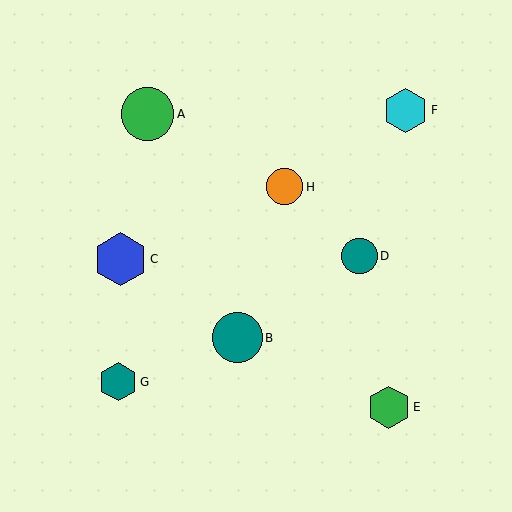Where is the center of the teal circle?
The center of the teal circle is at (237, 338).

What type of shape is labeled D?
Shape D is a teal circle.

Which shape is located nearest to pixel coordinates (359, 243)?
The teal circle (labeled D) at (360, 256) is nearest to that location.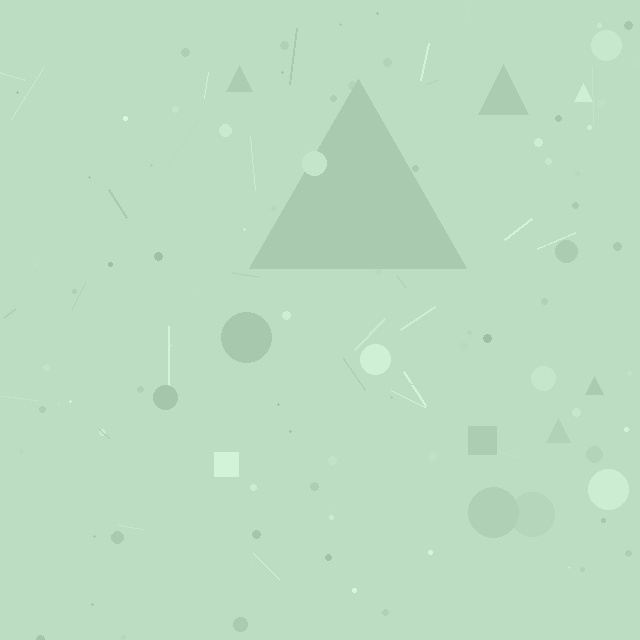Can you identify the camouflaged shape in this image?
The camouflaged shape is a triangle.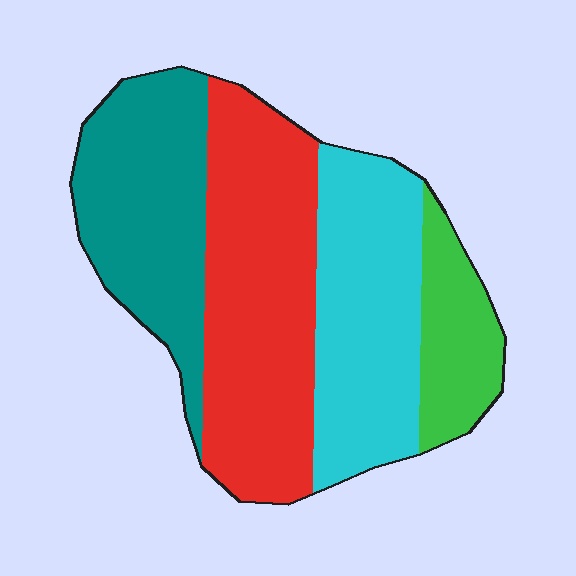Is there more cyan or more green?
Cyan.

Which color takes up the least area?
Green, at roughly 10%.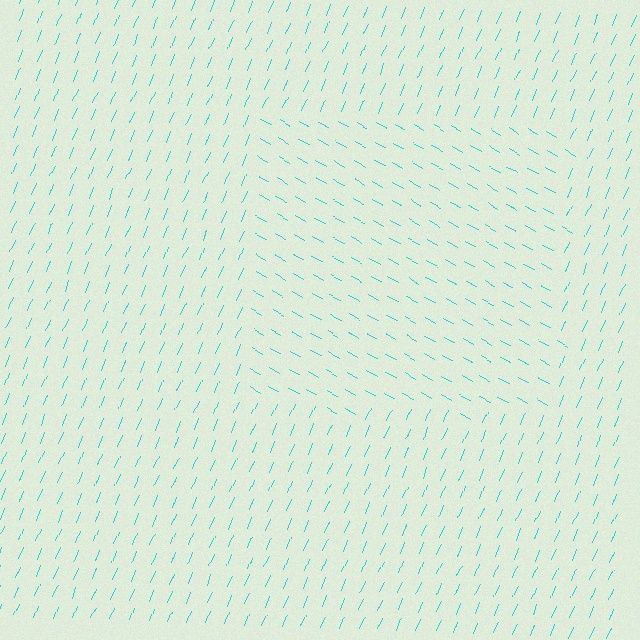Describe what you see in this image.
The image is filled with small cyan line segments. A rectangle region in the image has lines oriented differently from the surrounding lines, creating a visible texture boundary.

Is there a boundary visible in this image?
Yes, there is a texture boundary formed by a change in line orientation.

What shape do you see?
I see a rectangle.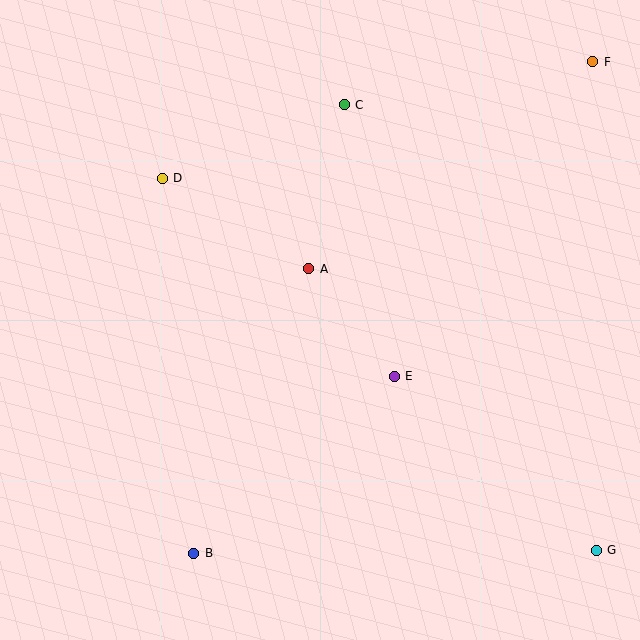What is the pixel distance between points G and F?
The distance between G and F is 489 pixels.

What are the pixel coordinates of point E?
Point E is at (394, 376).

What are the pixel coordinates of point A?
Point A is at (309, 269).